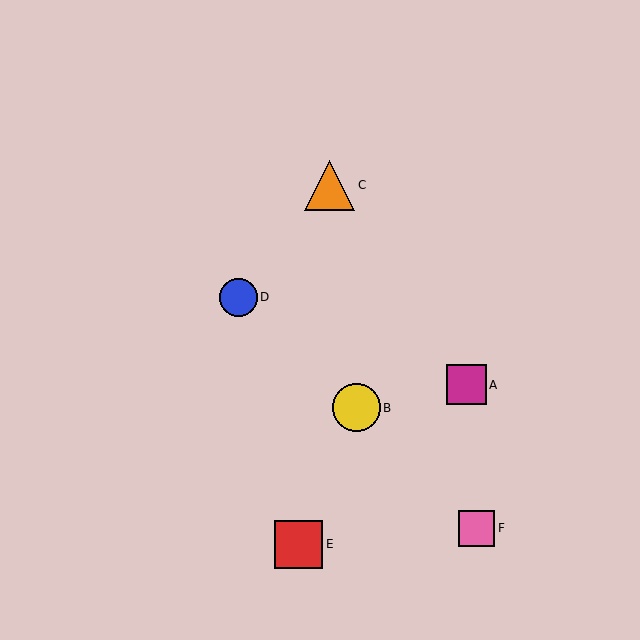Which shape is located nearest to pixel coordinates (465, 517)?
The pink square (labeled F) at (477, 528) is nearest to that location.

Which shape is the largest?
The orange triangle (labeled C) is the largest.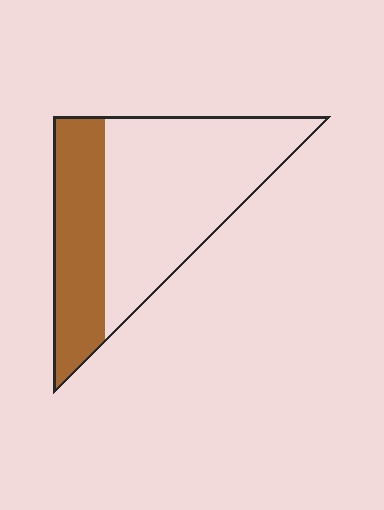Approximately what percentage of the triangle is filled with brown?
Approximately 35%.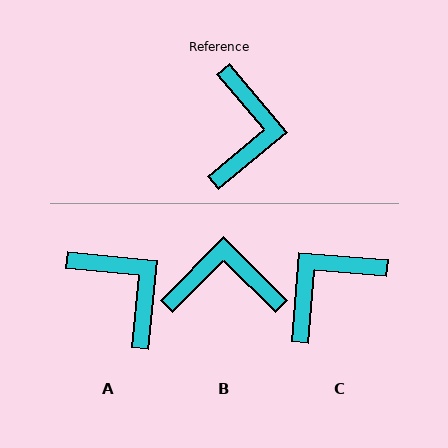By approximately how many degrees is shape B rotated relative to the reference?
Approximately 95 degrees counter-clockwise.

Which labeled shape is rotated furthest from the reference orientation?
C, about 136 degrees away.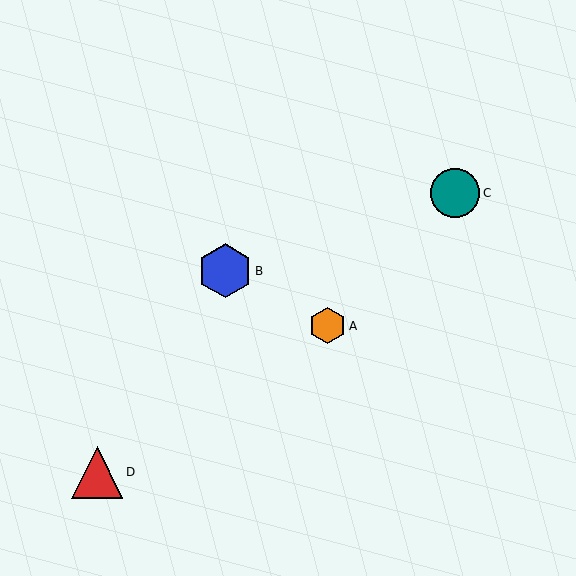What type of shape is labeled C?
Shape C is a teal circle.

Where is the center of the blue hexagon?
The center of the blue hexagon is at (225, 271).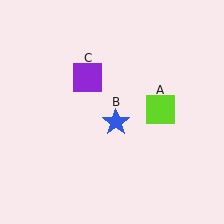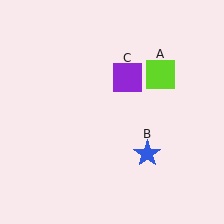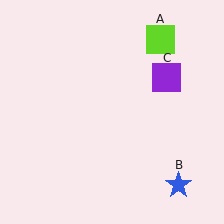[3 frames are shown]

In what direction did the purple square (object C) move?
The purple square (object C) moved right.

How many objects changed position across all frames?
3 objects changed position: lime square (object A), blue star (object B), purple square (object C).